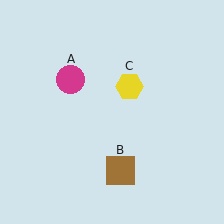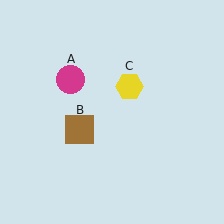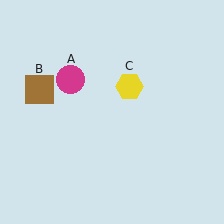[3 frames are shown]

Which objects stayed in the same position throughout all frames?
Magenta circle (object A) and yellow hexagon (object C) remained stationary.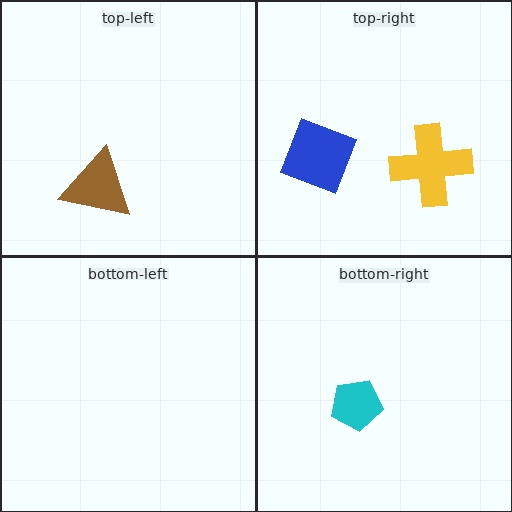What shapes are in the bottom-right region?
The cyan pentagon.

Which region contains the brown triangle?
The top-left region.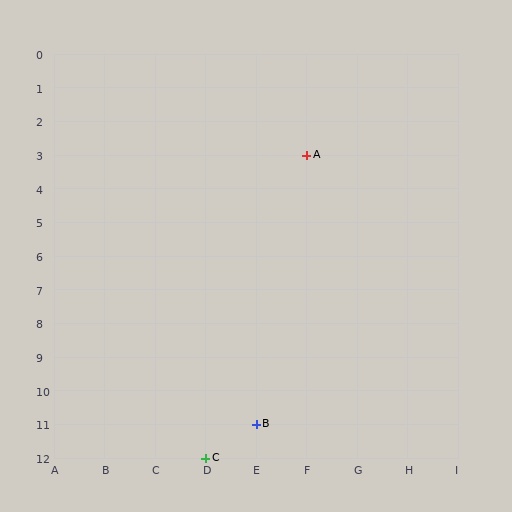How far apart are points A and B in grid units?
Points A and B are 1 column and 8 rows apart (about 8.1 grid units diagonally).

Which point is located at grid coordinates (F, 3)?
Point A is at (F, 3).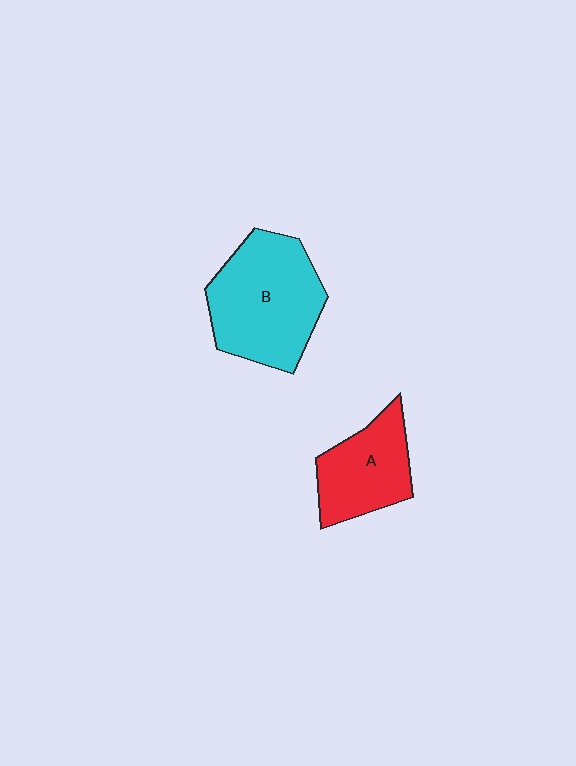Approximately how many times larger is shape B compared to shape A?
Approximately 1.6 times.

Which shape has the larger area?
Shape B (cyan).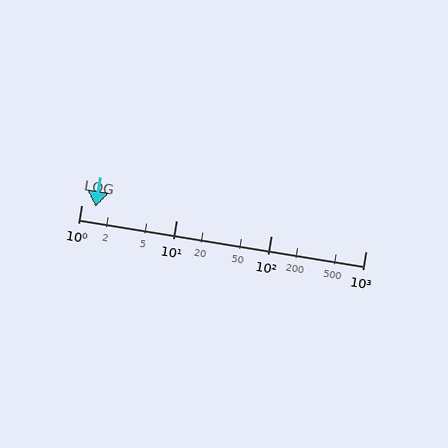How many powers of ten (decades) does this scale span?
The scale spans 3 decades, from 1 to 1000.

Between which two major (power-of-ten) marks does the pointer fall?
The pointer is between 1 and 10.